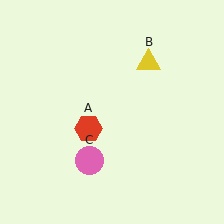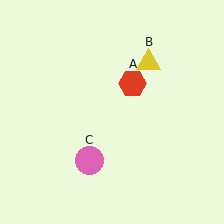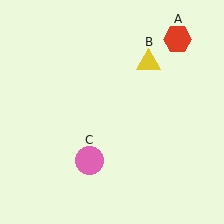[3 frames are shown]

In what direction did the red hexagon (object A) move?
The red hexagon (object A) moved up and to the right.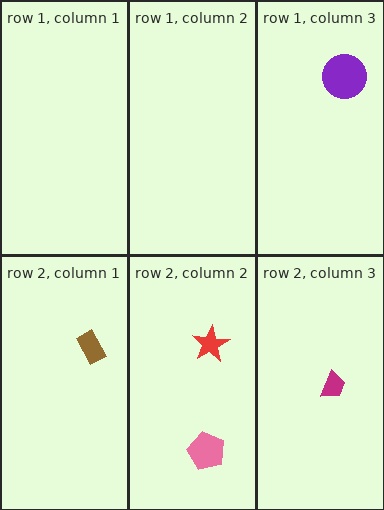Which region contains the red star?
The row 2, column 2 region.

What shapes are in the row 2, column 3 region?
The magenta trapezoid.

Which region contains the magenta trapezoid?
The row 2, column 3 region.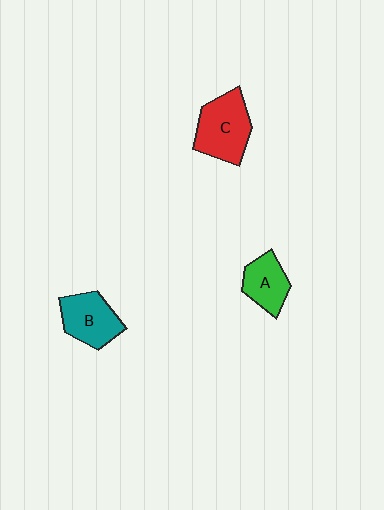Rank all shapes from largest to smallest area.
From largest to smallest: C (red), B (teal), A (green).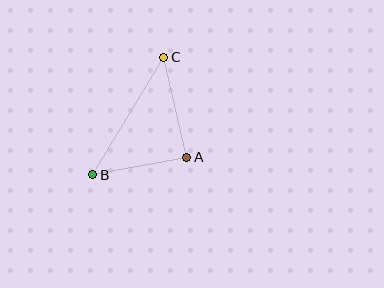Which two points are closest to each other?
Points A and B are closest to each other.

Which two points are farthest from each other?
Points B and C are farthest from each other.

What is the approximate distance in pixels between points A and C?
The distance between A and C is approximately 102 pixels.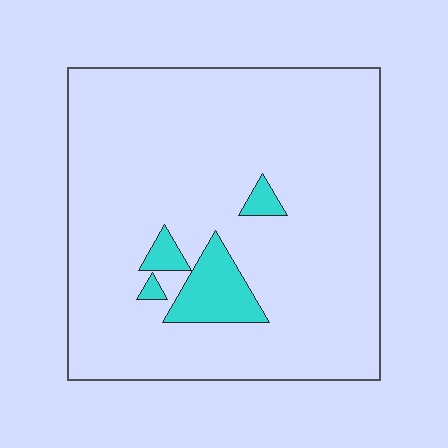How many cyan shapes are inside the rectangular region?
4.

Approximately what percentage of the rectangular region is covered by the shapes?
Approximately 10%.